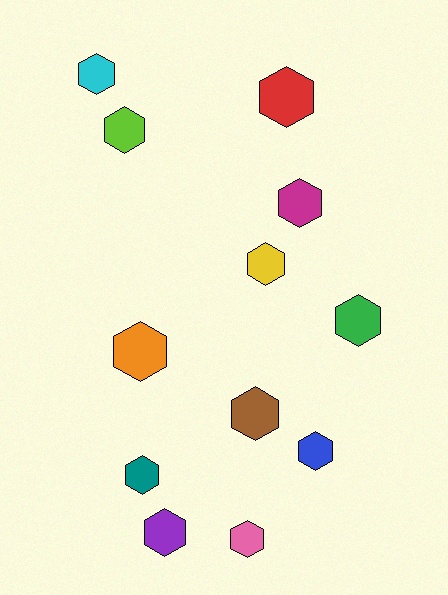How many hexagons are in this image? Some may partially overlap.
There are 12 hexagons.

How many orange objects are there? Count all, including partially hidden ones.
There is 1 orange object.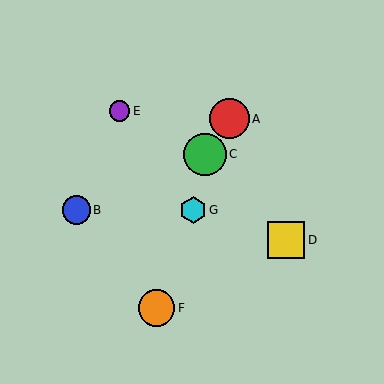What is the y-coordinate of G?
Object G is at y≈210.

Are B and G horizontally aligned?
Yes, both are at y≈210.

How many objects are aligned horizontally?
2 objects (B, G) are aligned horizontally.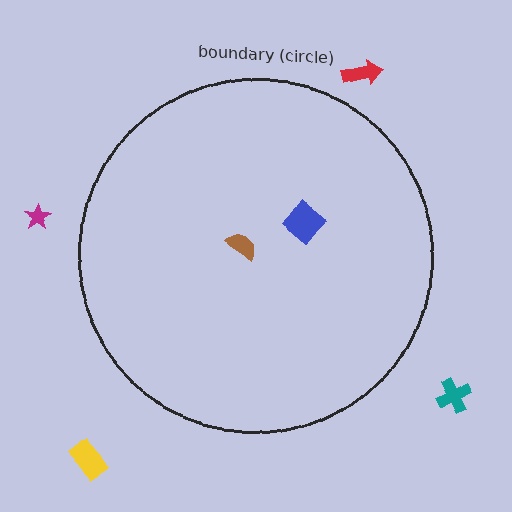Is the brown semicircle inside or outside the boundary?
Inside.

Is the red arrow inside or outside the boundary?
Outside.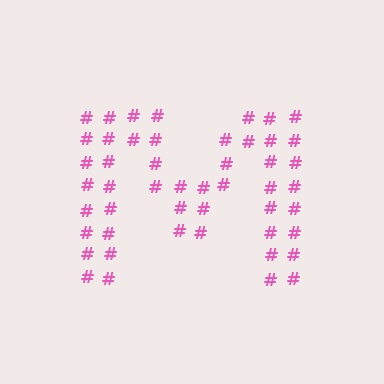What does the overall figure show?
The overall figure shows the letter M.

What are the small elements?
The small elements are hash symbols.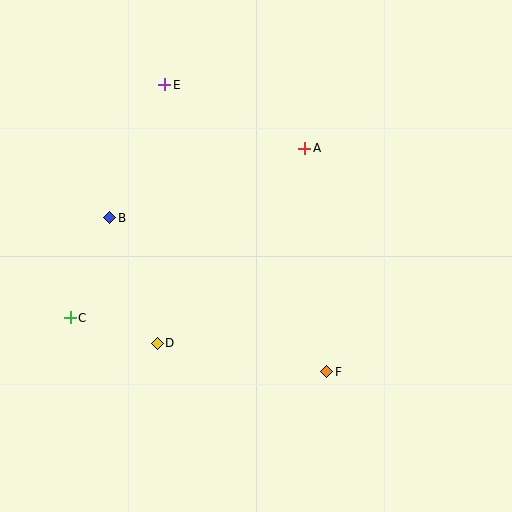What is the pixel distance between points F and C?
The distance between F and C is 262 pixels.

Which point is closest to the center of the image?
Point A at (305, 148) is closest to the center.